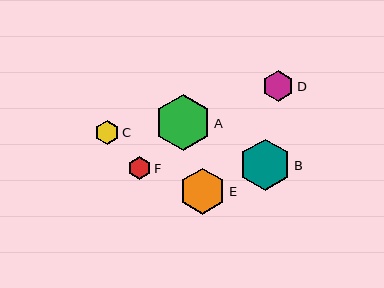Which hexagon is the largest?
Hexagon A is the largest with a size of approximately 56 pixels.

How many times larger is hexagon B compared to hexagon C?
Hexagon B is approximately 2.1 times the size of hexagon C.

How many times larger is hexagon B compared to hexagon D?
Hexagon B is approximately 1.6 times the size of hexagon D.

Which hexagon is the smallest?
Hexagon F is the smallest with a size of approximately 23 pixels.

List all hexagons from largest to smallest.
From largest to smallest: A, B, E, D, C, F.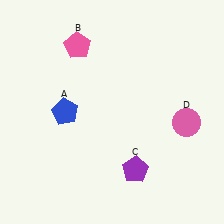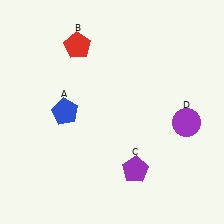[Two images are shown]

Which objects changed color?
B changed from pink to red. D changed from pink to purple.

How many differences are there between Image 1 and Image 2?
There are 2 differences between the two images.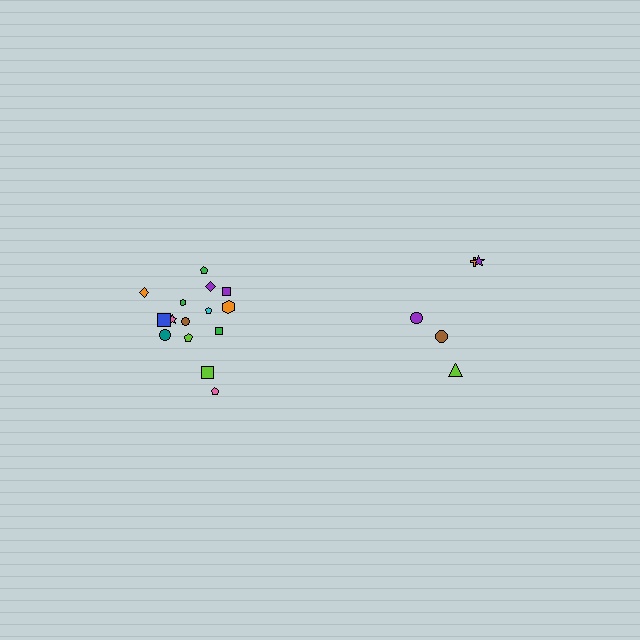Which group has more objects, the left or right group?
The left group.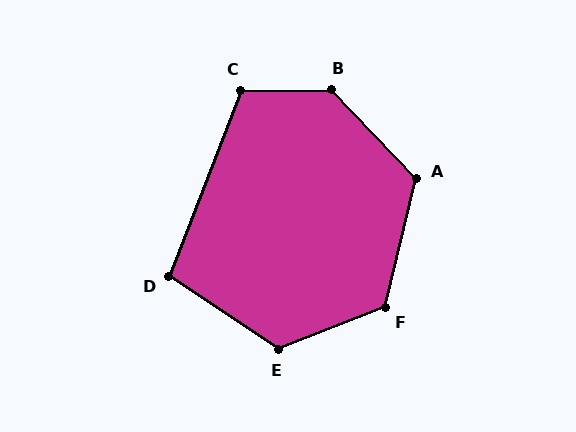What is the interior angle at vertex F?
Approximately 125 degrees (obtuse).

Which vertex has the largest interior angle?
B, at approximately 133 degrees.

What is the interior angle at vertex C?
Approximately 112 degrees (obtuse).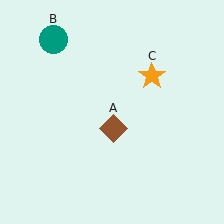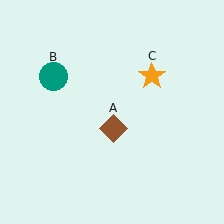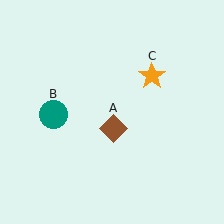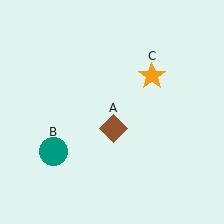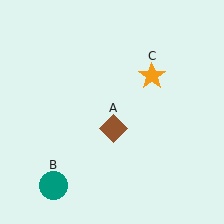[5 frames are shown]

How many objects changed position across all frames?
1 object changed position: teal circle (object B).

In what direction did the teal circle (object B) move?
The teal circle (object B) moved down.